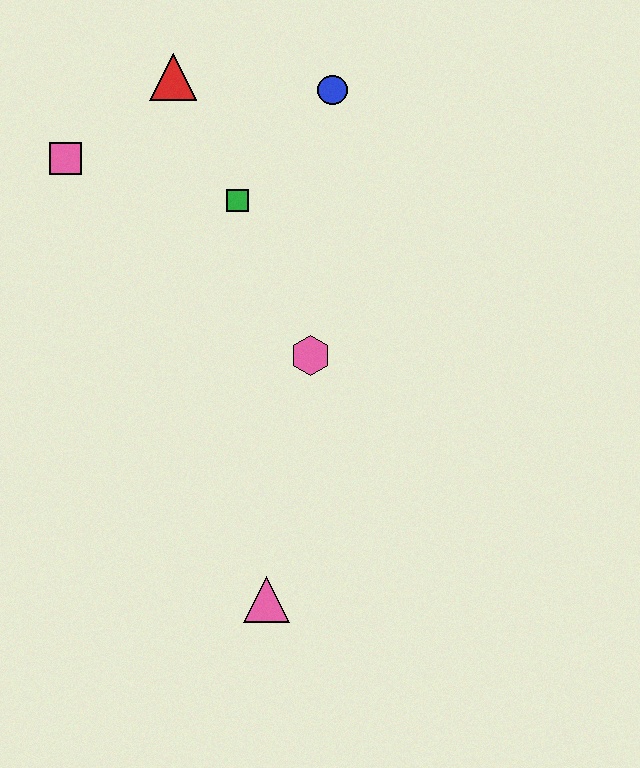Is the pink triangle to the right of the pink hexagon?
No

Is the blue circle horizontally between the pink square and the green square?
No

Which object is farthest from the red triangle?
The pink triangle is farthest from the red triangle.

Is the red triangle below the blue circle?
No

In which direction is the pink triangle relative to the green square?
The pink triangle is below the green square.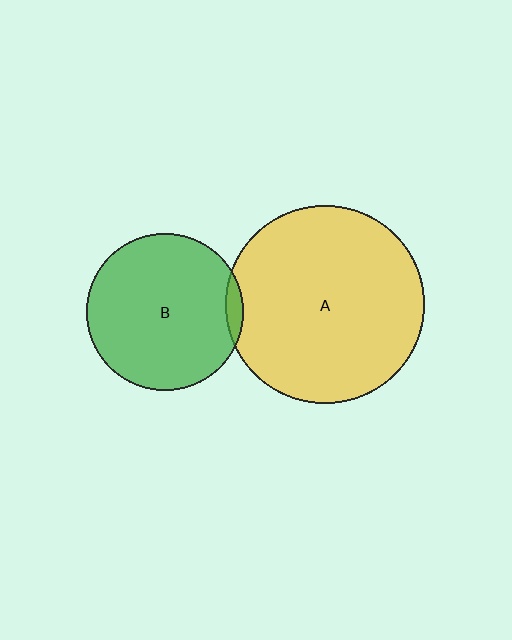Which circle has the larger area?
Circle A (yellow).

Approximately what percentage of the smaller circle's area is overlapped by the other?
Approximately 5%.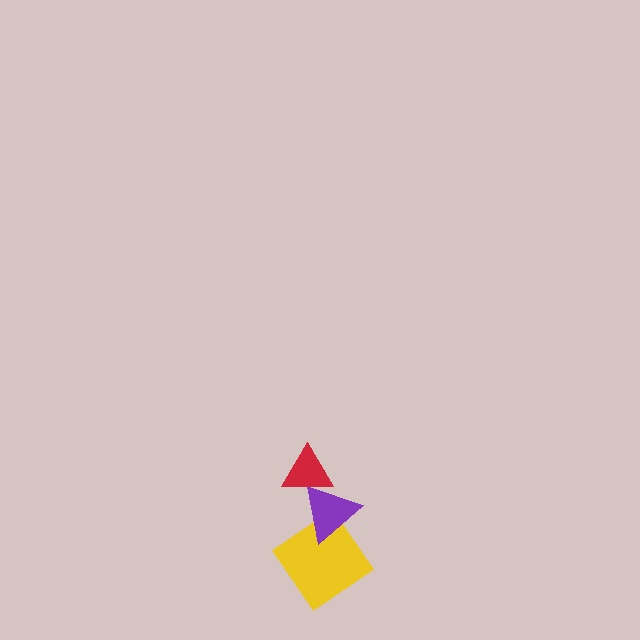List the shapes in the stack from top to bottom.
From top to bottom: the red triangle, the purple triangle, the yellow diamond.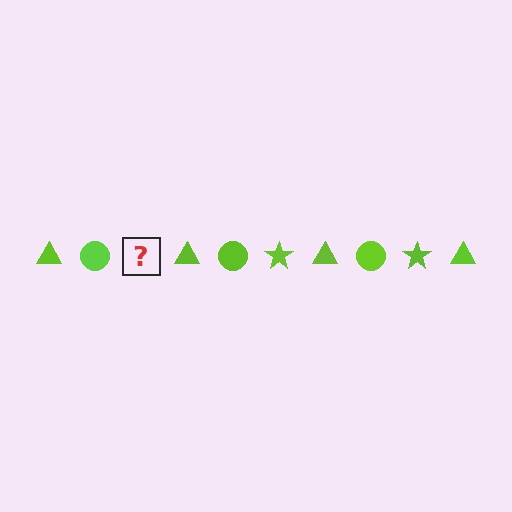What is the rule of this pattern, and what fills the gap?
The rule is that the pattern cycles through triangle, circle, star shapes in lime. The gap should be filled with a lime star.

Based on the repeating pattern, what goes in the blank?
The blank should be a lime star.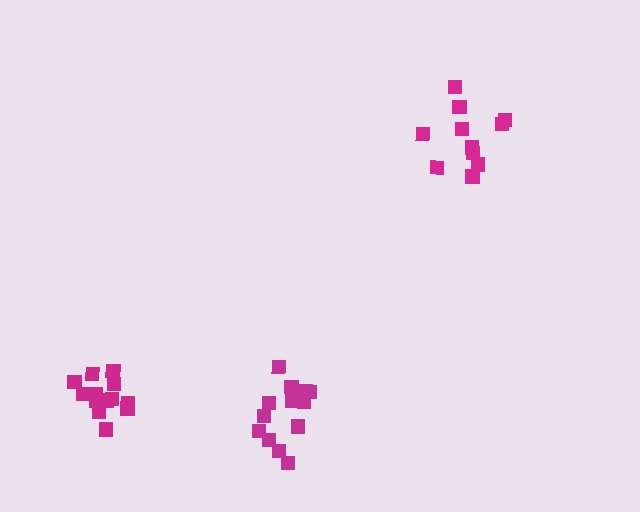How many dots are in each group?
Group 1: 11 dots, Group 2: 13 dots, Group 3: 13 dots (37 total).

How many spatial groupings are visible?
There are 3 spatial groupings.